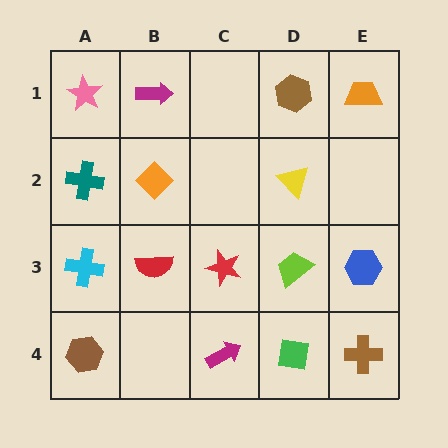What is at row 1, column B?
A magenta arrow.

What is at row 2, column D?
A yellow triangle.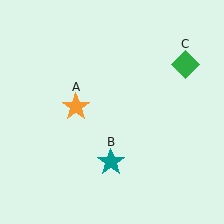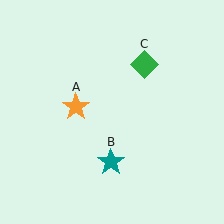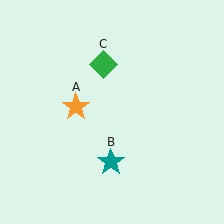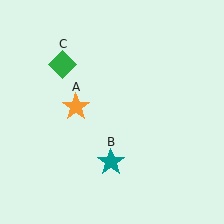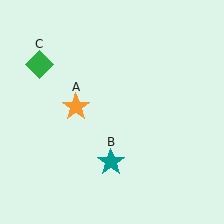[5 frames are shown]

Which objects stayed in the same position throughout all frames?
Orange star (object A) and teal star (object B) remained stationary.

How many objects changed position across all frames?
1 object changed position: green diamond (object C).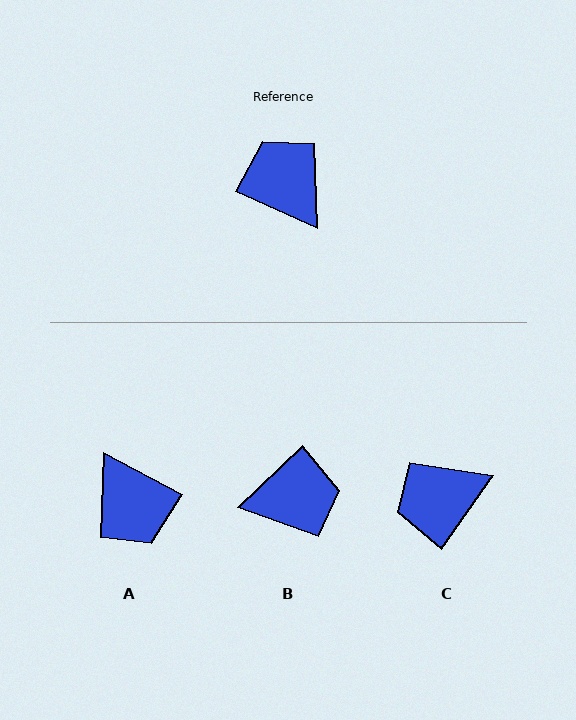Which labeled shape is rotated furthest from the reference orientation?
A, about 176 degrees away.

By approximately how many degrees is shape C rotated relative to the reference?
Approximately 79 degrees counter-clockwise.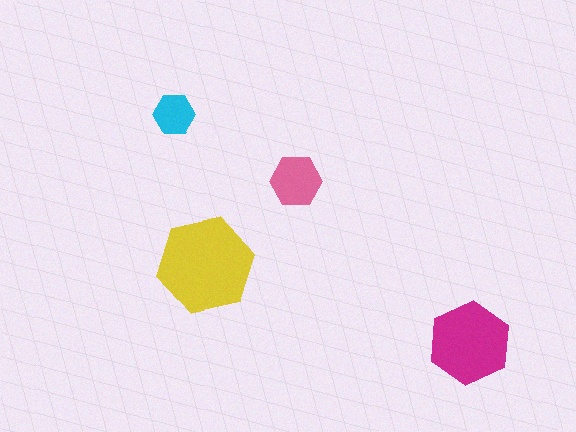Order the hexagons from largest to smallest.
the yellow one, the magenta one, the pink one, the cyan one.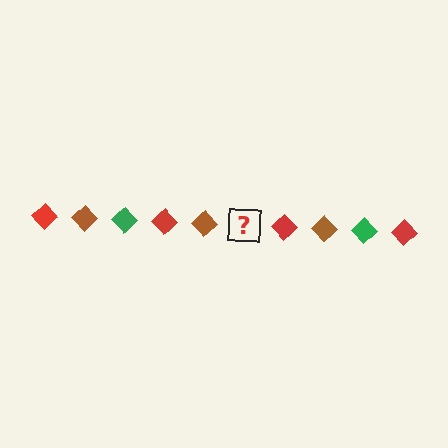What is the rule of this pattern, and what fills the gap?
The rule is that the pattern cycles through red, brown, green diamonds. The gap should be filled with a green diamond.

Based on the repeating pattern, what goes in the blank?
The blank should be a green diamond.